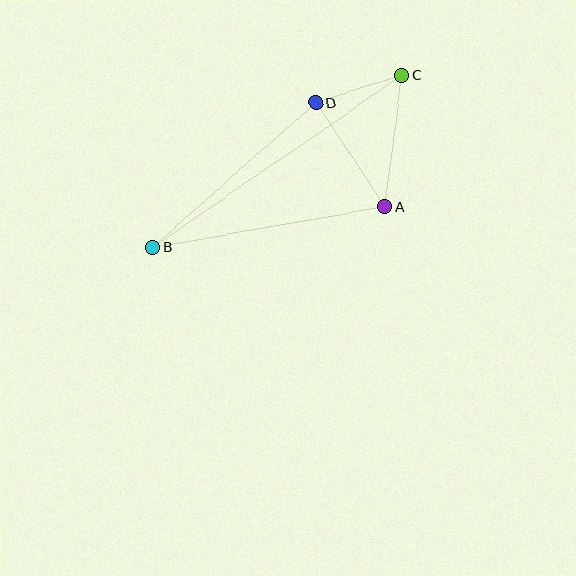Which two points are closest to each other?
Points C and D are closest to each other.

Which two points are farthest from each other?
Points B and C are farthest from each other.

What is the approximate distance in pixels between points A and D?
The distance between A and D is approximately 125 pixels.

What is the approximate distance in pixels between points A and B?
The distance between A and B is approximately 236 pixels.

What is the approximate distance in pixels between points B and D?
The distance between B and D is approximately 218 pixels.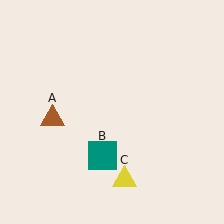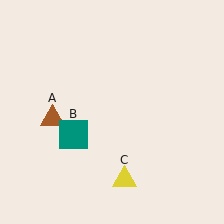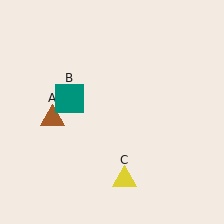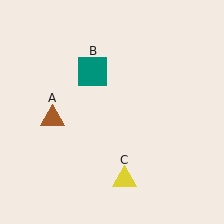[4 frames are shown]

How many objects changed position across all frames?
1 object changed position: teal square (object B).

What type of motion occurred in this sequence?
The teal square (object B) rotated clockwise around the center of the scene.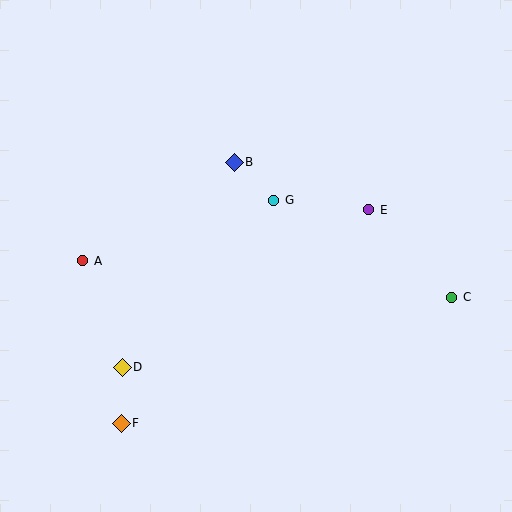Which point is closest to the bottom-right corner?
Point C is closest to the bottom-right corner.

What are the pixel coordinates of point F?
Point F is at (121, 423).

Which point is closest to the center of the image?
Point G at (274, 200) is closest to the center.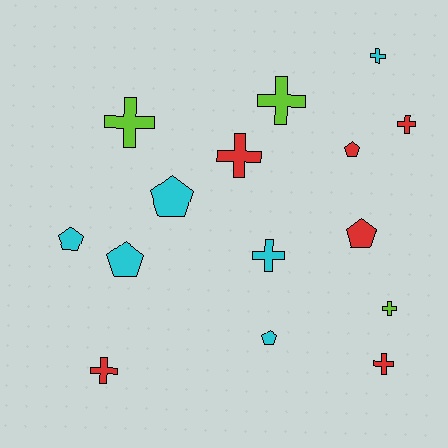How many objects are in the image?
There are 15 objects.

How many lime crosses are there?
There are 3 lime crosses.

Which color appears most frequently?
Cyan, with 6 objects.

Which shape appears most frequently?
Cross, with 9 objects.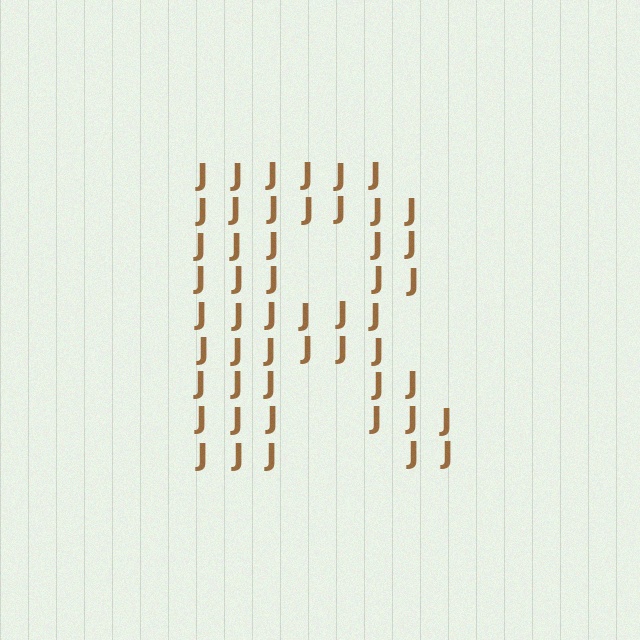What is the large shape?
The large shape is the letter R.